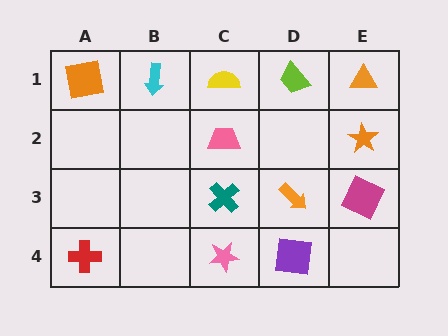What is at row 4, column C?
A pink star.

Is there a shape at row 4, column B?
No, that cell is empty.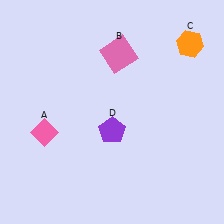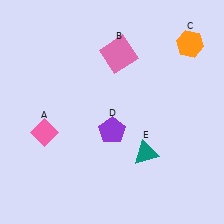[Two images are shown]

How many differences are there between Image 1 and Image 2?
There is 1 difference between the two images.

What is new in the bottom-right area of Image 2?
A teal triangle (E) was added in the bottom-right area of Image 2.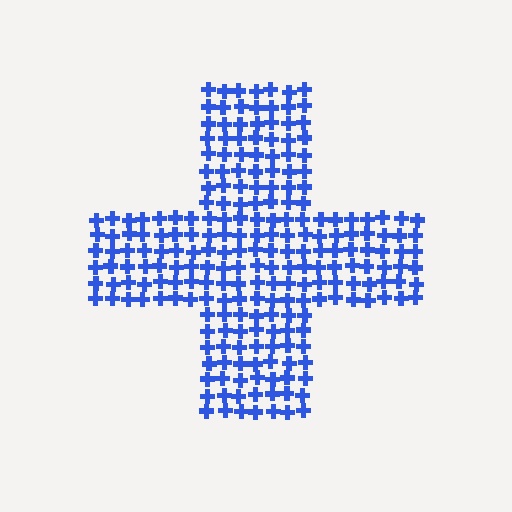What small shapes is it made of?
It is made of small crosses.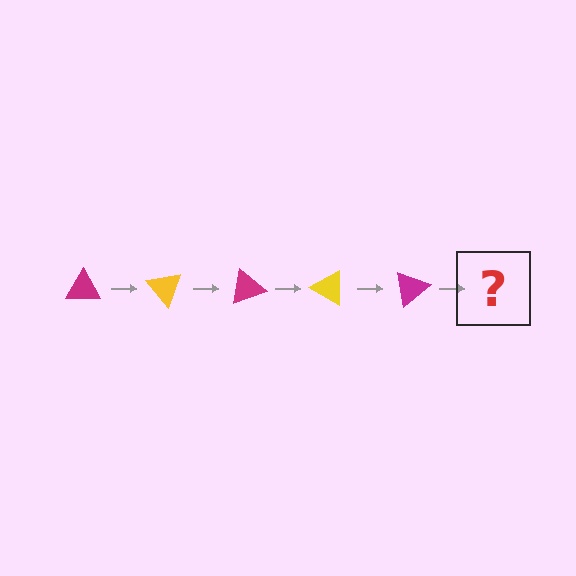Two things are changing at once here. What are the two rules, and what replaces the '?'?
The two rules are that it rotates 50 degrees each step and the color cycles through magenta and yellow. The '?' should be a yellow triangle, rotated 250 degrees from the start.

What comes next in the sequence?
The next element should be a yellow triangle, rotated 250 degrees from the start.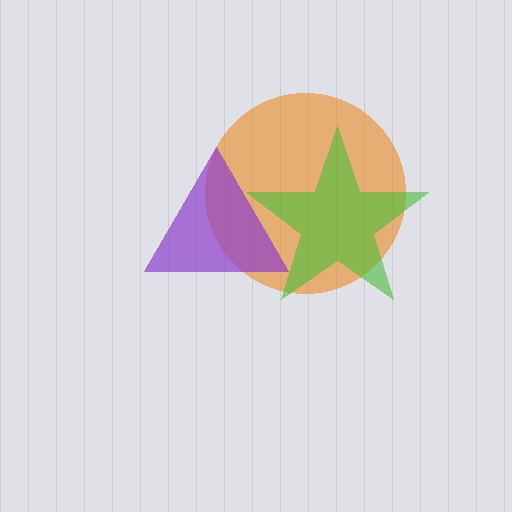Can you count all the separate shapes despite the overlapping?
Yes, there are 3 separate shapes.